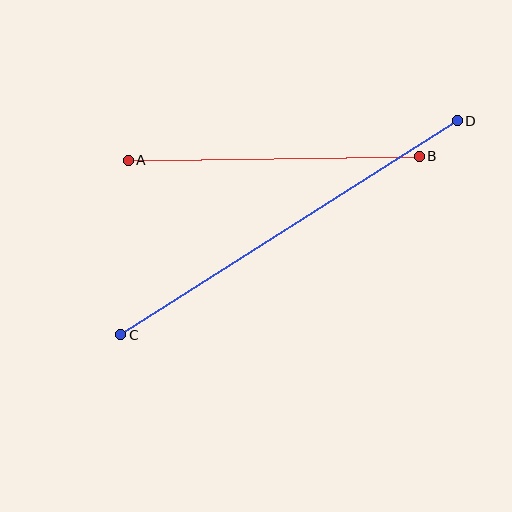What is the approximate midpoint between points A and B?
The midpoint is at approximately (274, 158) pixels.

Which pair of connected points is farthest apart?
Points C and D are farthest apart.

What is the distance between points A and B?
The distance is approximately 291 pixels.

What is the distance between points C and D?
The distance is approximately 399 pixels.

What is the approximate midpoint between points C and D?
The midpoint is at approximately (289, 228) pixels.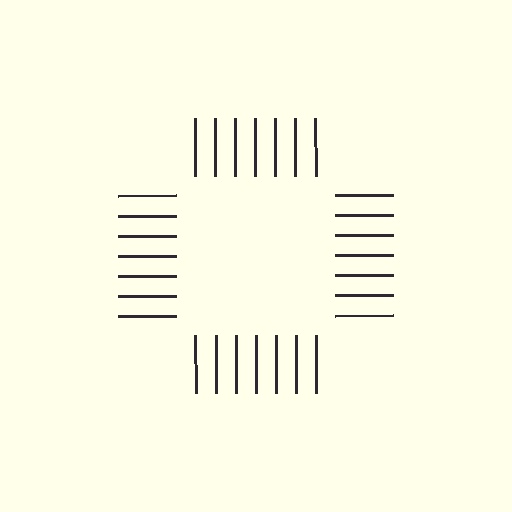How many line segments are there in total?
28 — 7 along each of the 4 edges.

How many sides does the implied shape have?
4 sides — the line-ends trace a square.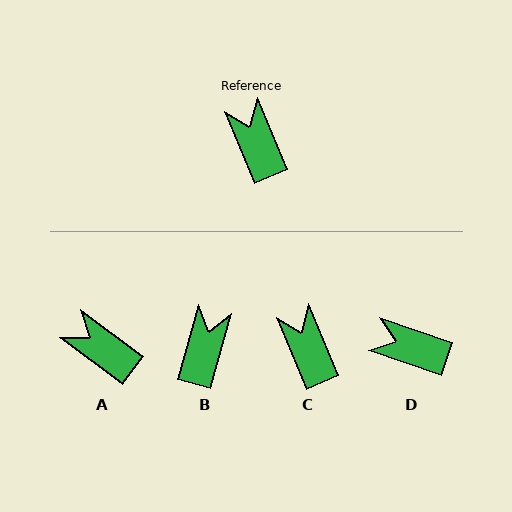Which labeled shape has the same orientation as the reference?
C.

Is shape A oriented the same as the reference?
No, it is off by about 30 degrees.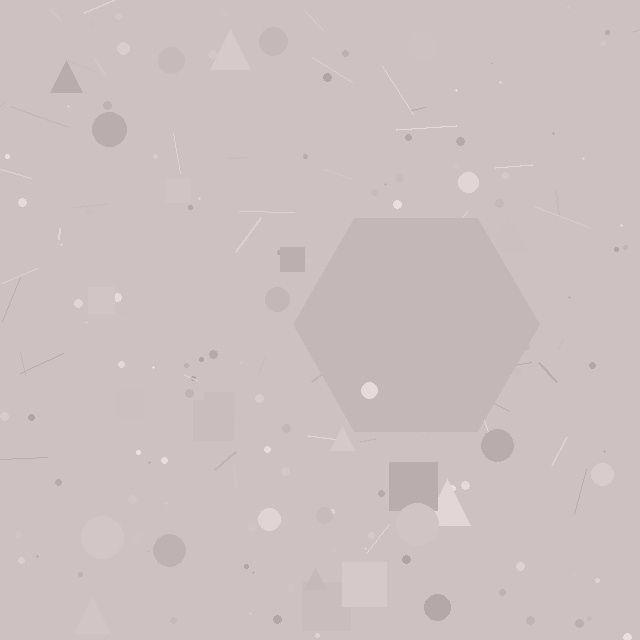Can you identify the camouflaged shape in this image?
The camouflaged shape is a hexagon.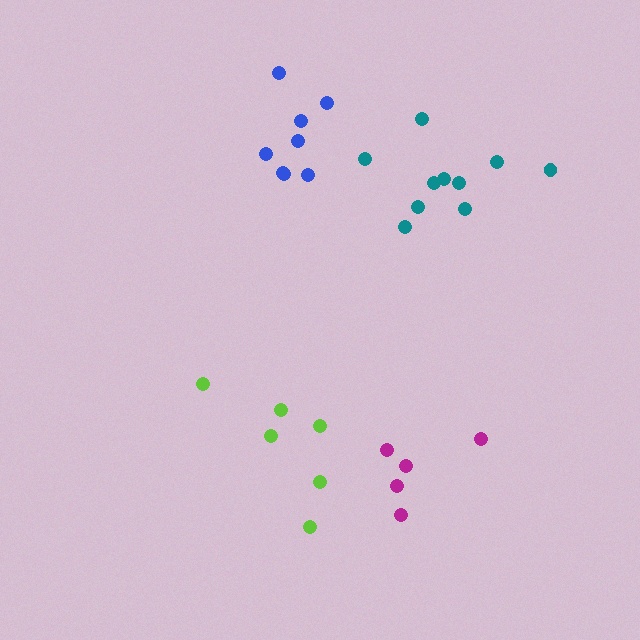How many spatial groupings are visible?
There are 4 spatial groupings.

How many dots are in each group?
Group 1: 8 dots, Group 2: 6 dots, Group 3: 5 dots, Group 4: 10 dots (29 total).